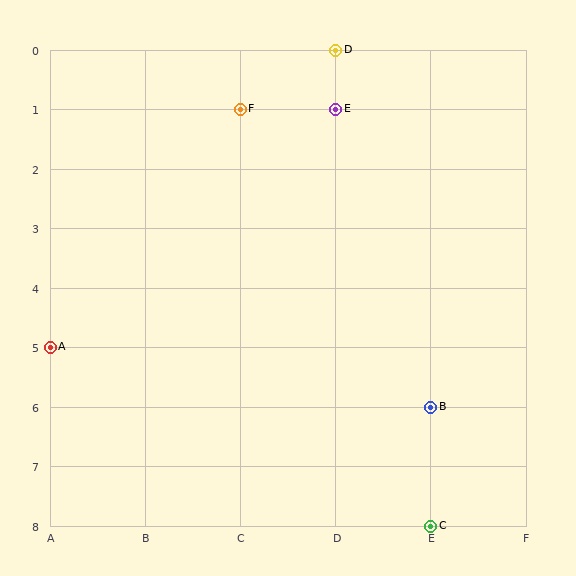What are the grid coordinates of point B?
Point B is at grid coordinates (E, 6).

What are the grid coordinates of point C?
Point C is at grid coordinates (E, 8).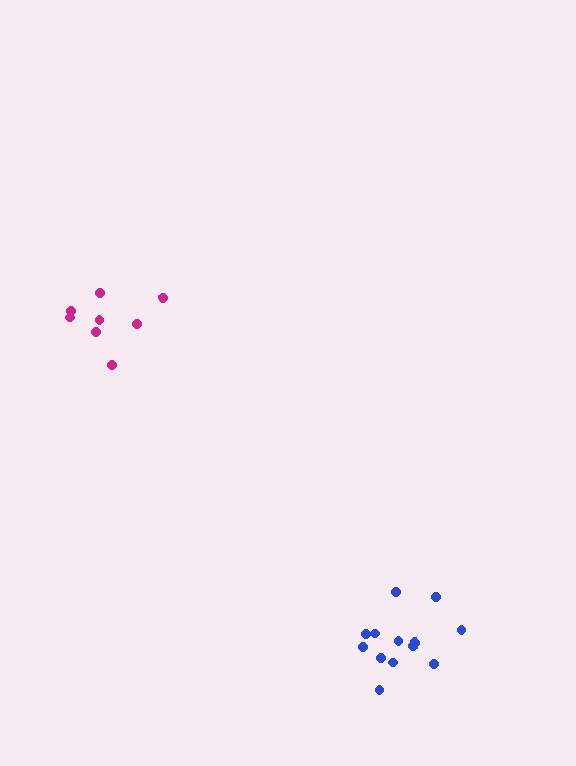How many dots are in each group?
Group 1: 13 dots, Group 2: 8 dots (21 total).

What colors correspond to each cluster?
The clusters are colored: blue, magenta.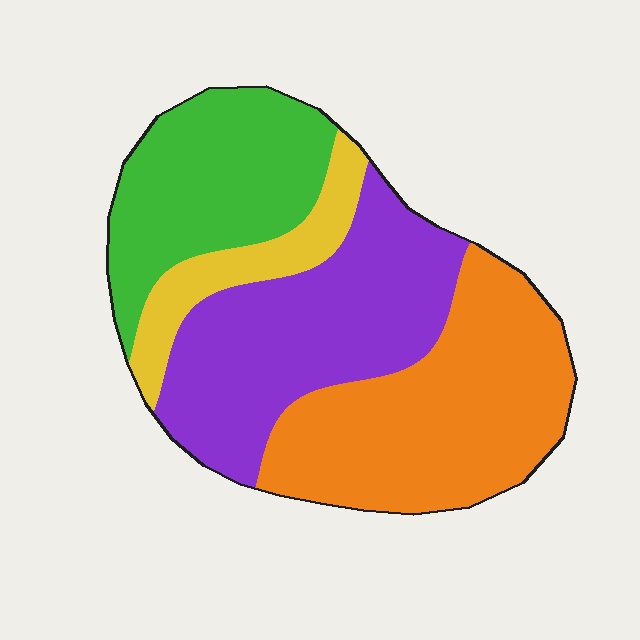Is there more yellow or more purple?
Purple.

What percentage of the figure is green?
Green covers about 25% of the figure.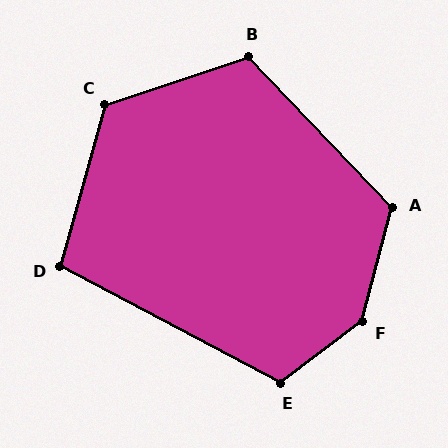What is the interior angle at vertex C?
Approximately 124 degrees (obtuse).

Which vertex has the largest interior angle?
F, at approximately 142 degrees.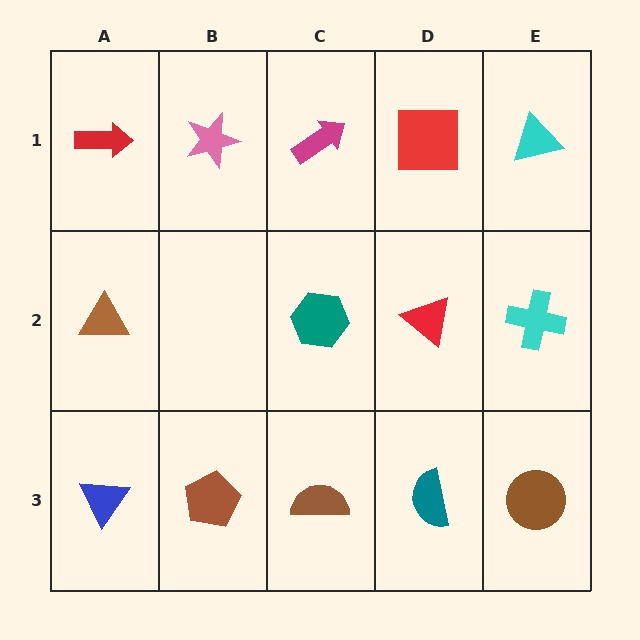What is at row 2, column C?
A teal hexagon.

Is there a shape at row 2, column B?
No, that cell is empty.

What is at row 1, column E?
A cyan triangle.